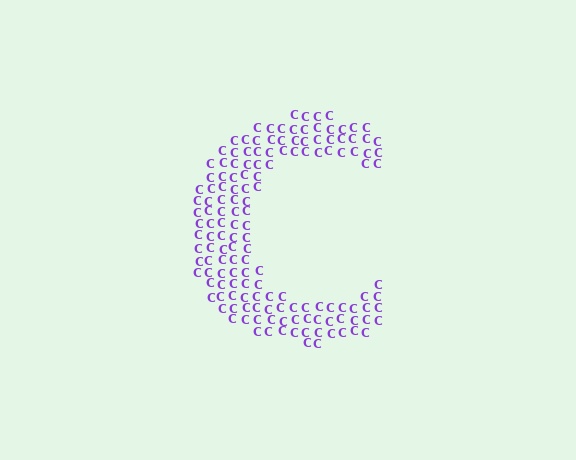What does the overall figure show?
The overall figure shows the letter C.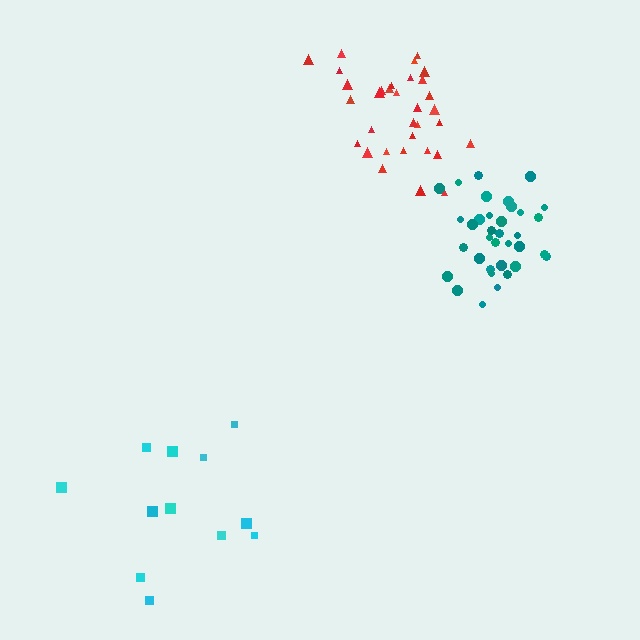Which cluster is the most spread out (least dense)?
Cyan.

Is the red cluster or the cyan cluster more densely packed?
Red.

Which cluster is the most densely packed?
Teal.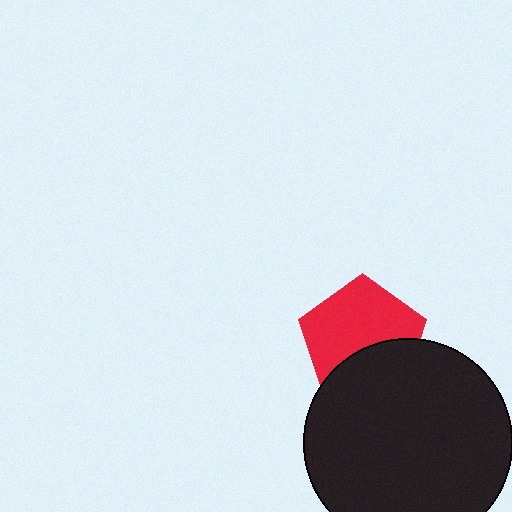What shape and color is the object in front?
The object in front is a black circle.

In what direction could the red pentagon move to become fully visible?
The red pentagon could move up. That would shift it out from behind the black circle entirely.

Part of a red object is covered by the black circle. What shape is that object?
It is a pentagon.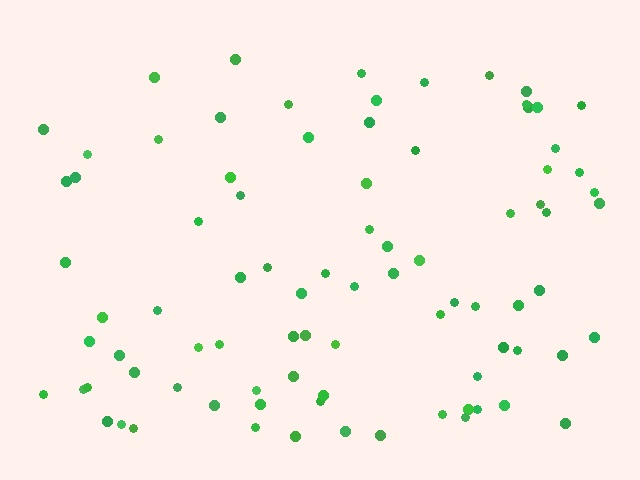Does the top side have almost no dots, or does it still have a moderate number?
Still a moderate number, just noticeably fewer than the bottom.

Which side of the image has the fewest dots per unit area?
The top.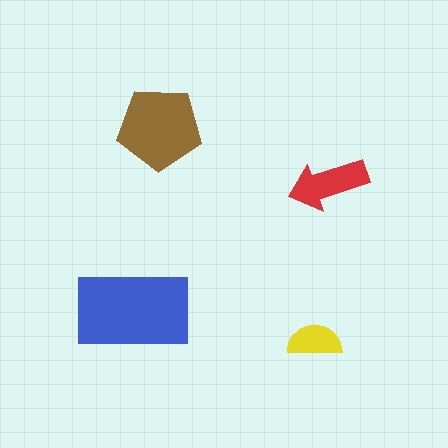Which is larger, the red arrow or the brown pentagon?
The brown pentagon.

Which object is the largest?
The blue rectangle.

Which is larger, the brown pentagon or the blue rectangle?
The blue rectangle.